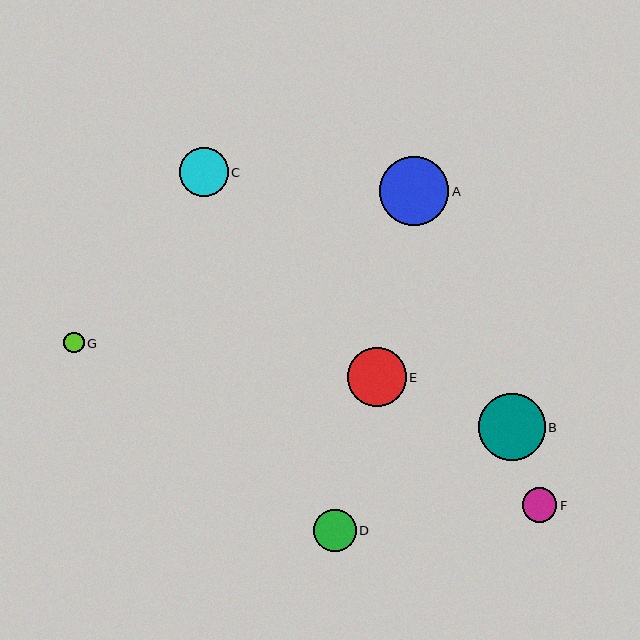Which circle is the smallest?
Circle G is the smallest with a size of approximately 21 pixels.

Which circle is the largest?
Circle A is the largest with a size of approximately 69 pixels.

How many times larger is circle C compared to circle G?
Circle C is approximately 2.4 times the size of circle G.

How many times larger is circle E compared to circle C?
Circle E is approximately 1.2 times the size of circle C.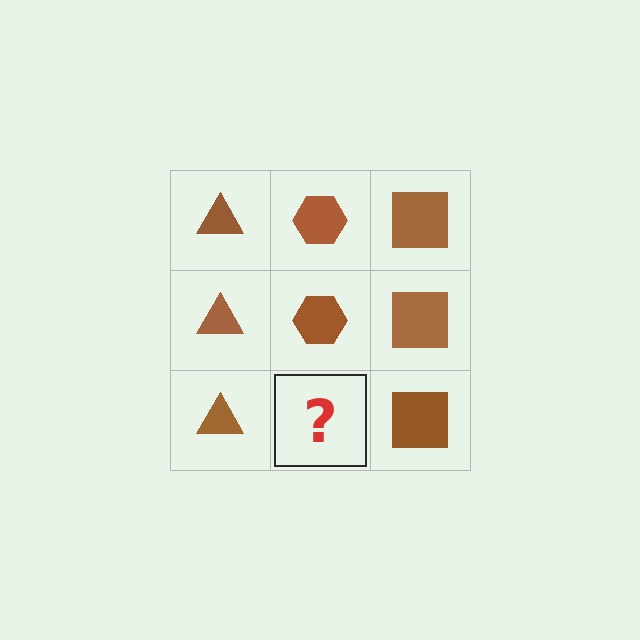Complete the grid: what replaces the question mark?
The question mark should be replaced with a brown hexagon.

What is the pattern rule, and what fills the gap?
The rule is that each column has a consistent shape. The gap should be filled with a brown hexagon.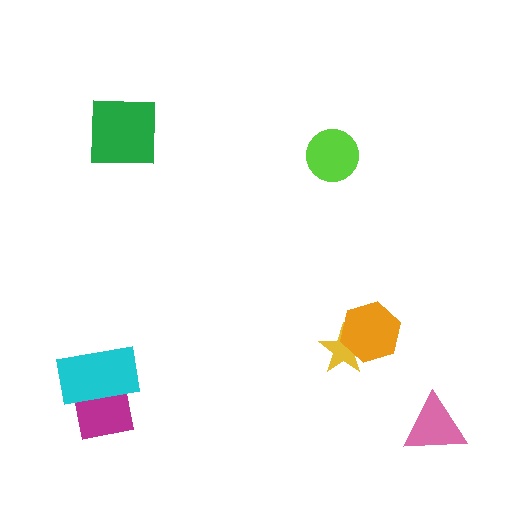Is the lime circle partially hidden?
No, no other shape covers it.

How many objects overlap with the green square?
0 objects overlap with the green square.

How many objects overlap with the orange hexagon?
1 object overlaps with the orange hexagon.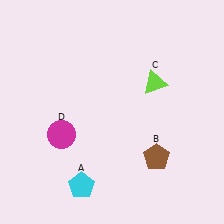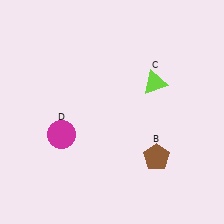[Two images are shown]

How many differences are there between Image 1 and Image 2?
There is 1 difference between the two images.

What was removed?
The cyan pentagon (A) was removed in Image 2.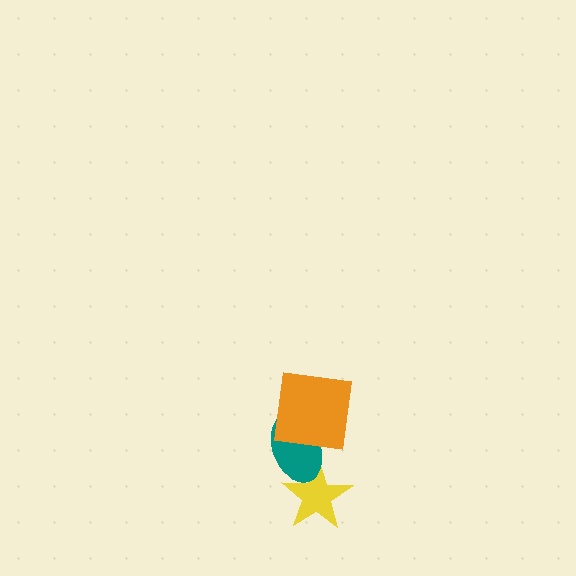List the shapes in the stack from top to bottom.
From top to bottom: the orange square, the teal ellipse, the yellow star.